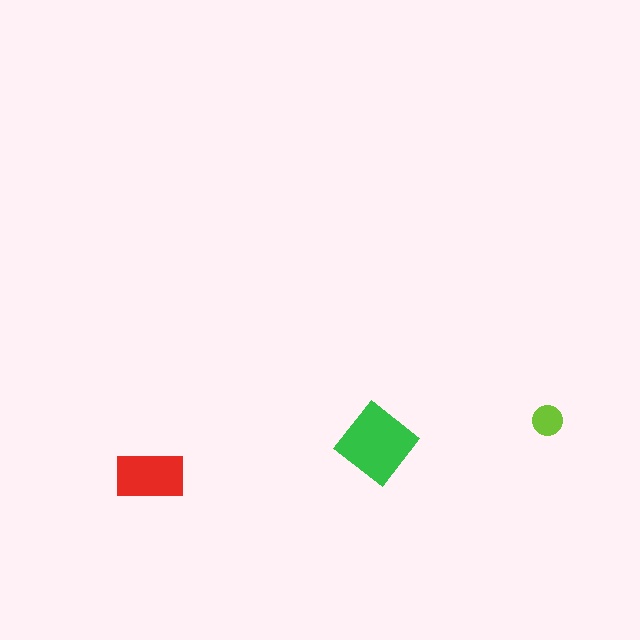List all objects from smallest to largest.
The lime circle, the red rectangle, the green diamond.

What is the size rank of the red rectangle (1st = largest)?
2nd.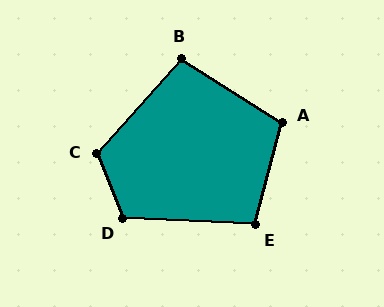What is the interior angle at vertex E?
Approximately 102 degrees (obtuse).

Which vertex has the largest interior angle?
C, at approximately 116 degrees.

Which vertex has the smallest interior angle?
B, at approximately 100 degrees.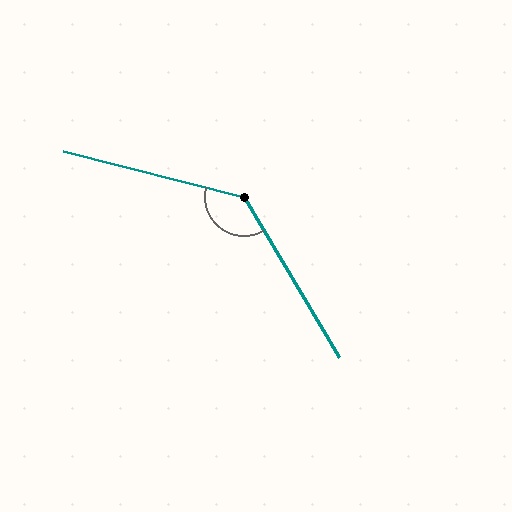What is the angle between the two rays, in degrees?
Approximately 135 degrees.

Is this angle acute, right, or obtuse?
It is obtuse.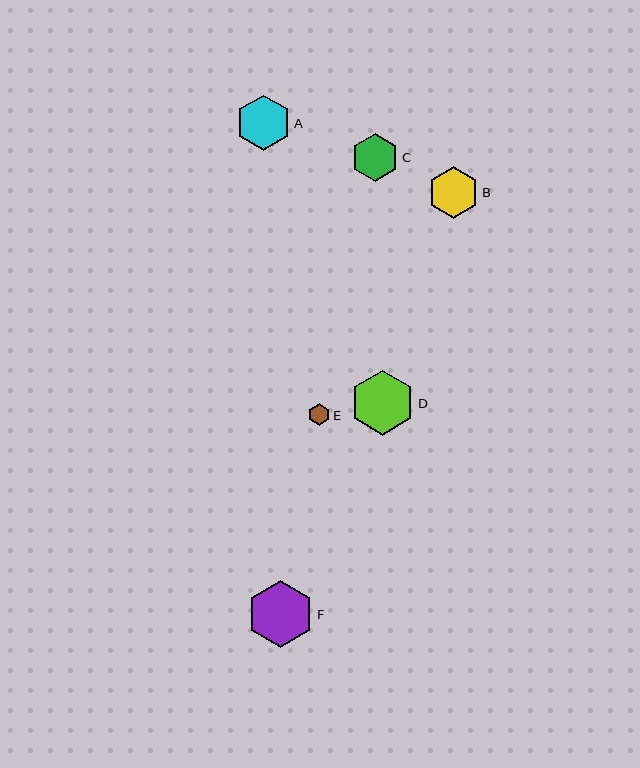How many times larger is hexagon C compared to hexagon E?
Hexagon C is approximately 2.2 times the size of hexagon E.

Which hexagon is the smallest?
Hexagon E is the smallest with a size of approximately 21 pixels.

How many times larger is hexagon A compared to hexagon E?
Hexagon A is approximately 2.6 times the size of hexagon E.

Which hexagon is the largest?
Hexagon F is the largest with a size of approximately 67 pixels.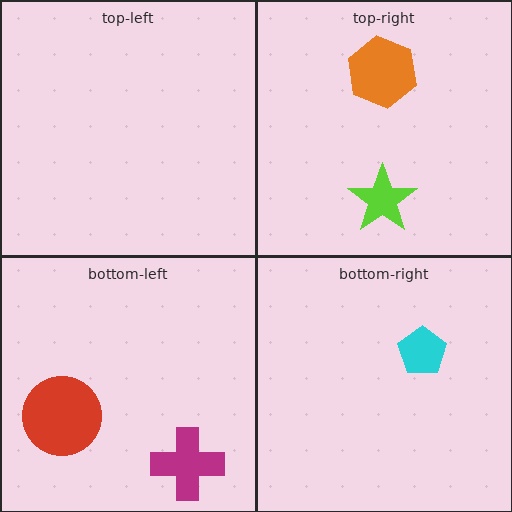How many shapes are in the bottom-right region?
1.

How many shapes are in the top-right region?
2.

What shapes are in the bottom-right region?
The cyan pentagon.